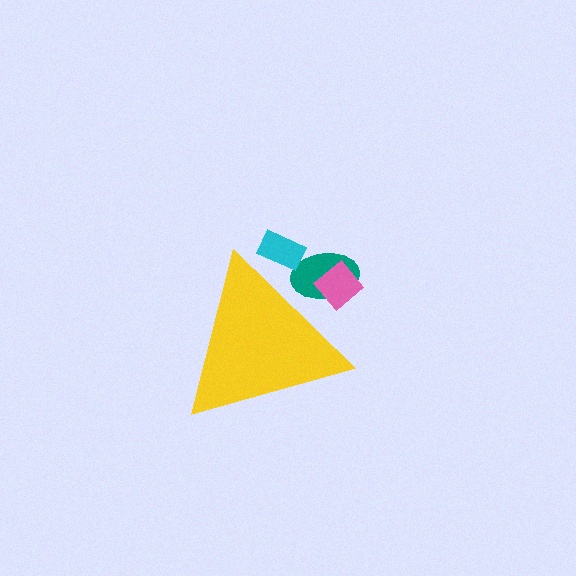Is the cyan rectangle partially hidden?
Yes, the cyan rectangle is partially hidden behind the yellow triangle.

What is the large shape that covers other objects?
A yellow triangle.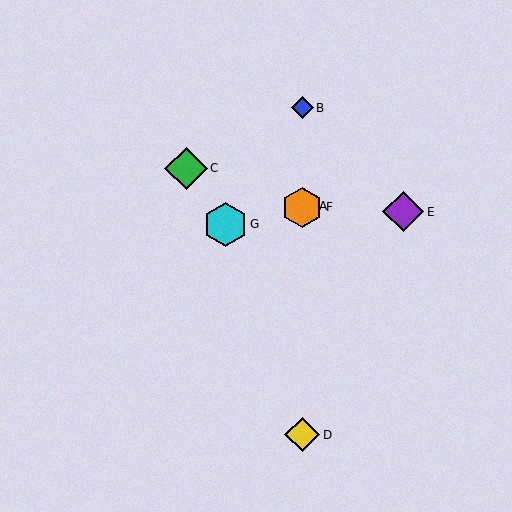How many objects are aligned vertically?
4 objects (A, B, D, F) are aligned vertically.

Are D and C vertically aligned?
No, D is at x≈302 and C is at x≈186.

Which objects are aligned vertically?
Objects A, B, D, F are aligned vertically.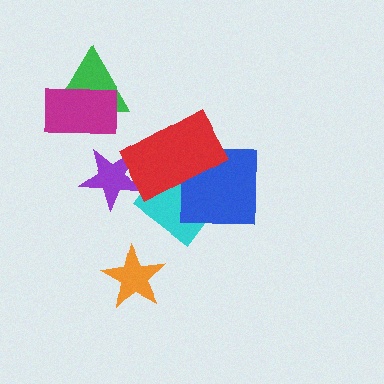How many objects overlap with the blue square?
2 objects overlap with the blue square.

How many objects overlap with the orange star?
0 objects overlap with the orange star.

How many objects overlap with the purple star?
2 objects overlap with the purple star.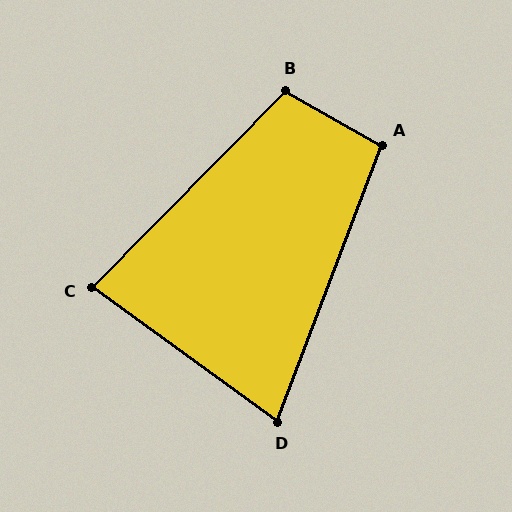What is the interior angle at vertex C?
Approximately 81 degrees (acute).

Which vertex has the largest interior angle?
B, at approximately 105 degrees.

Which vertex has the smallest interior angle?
D, at approximately 75 degrees.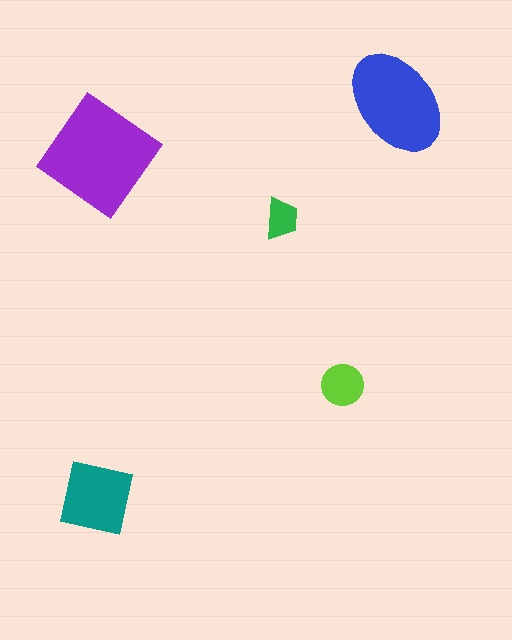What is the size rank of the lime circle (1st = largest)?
4th.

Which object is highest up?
The blue ellipse is topmost.